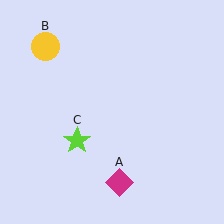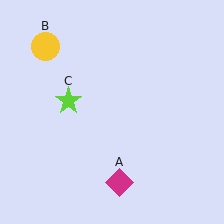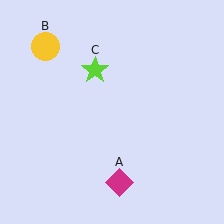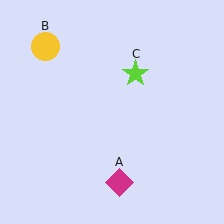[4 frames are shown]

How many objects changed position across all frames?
1 object changed position: lime star (object C).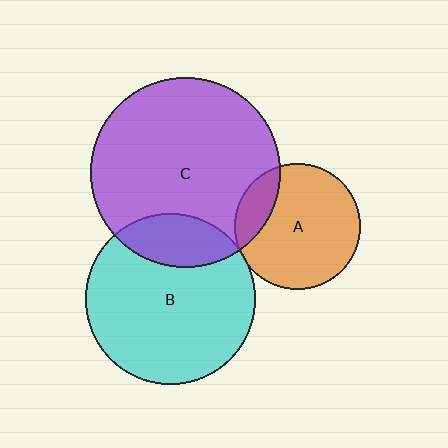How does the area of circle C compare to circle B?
Approximately 1.2 times.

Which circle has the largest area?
Circle C (purple).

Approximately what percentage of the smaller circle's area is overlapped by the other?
Approximately 5%.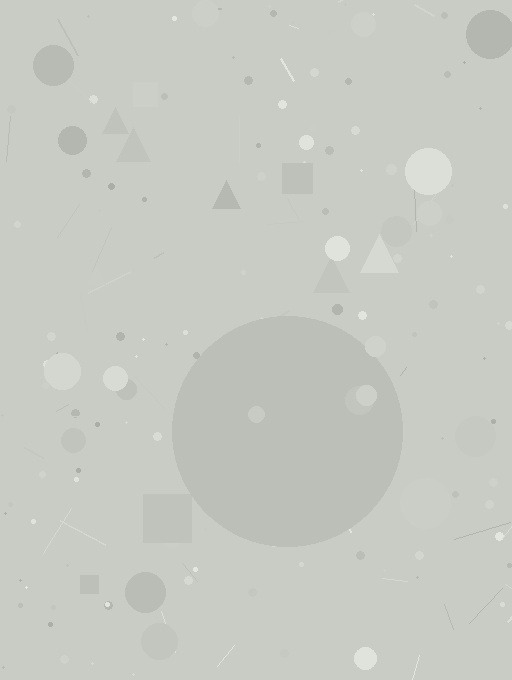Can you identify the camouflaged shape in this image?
The camouflaged shape is a circle.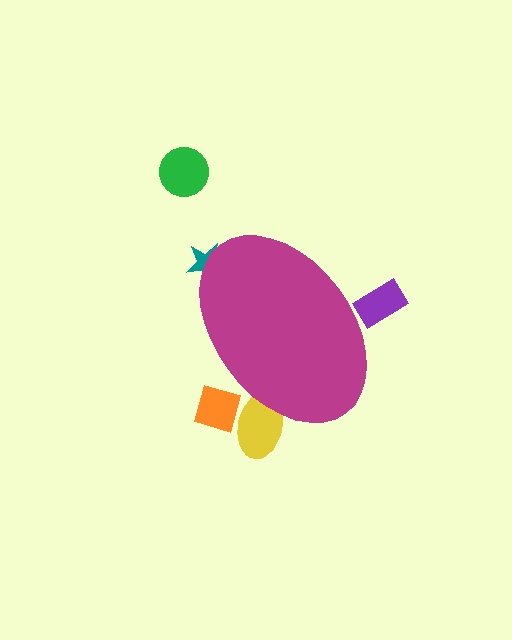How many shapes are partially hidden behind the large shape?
4 shapes are partially hidden.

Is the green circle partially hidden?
No, the green circle is fully visible.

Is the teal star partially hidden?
Yes, the teal star is partially hidden behind the magenta ellipse.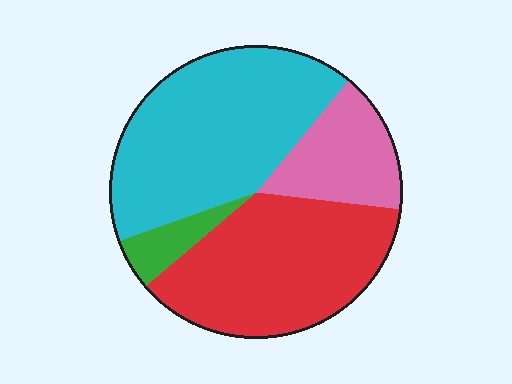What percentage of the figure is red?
Red takes up about three eighths (3/8) of the figure.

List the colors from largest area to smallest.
From largest to smallest: cyan, red, pink, green.